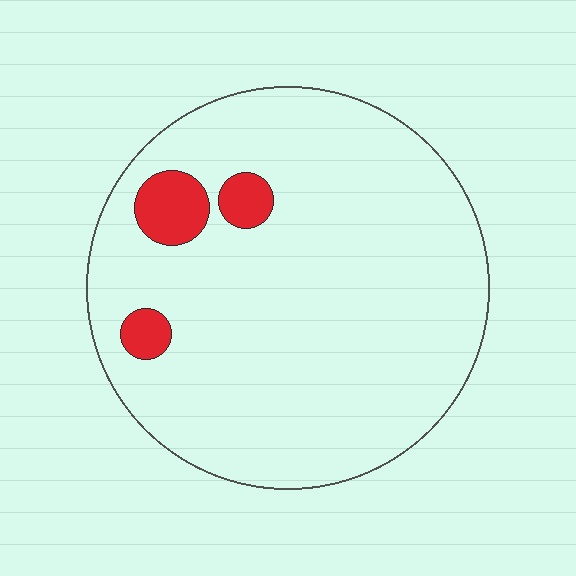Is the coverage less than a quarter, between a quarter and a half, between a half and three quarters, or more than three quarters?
Less than a quarter.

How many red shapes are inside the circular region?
3.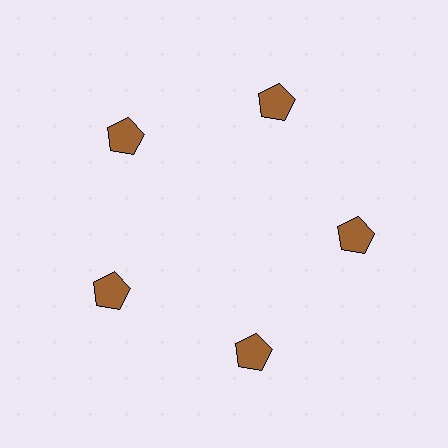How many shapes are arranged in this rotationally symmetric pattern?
There are 5 shapes, arranged in 5 groups of 1.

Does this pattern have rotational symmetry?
Yes, this pattern has 5-fold rotational symmetry. It looks the same after rotating 72 degrees around the center.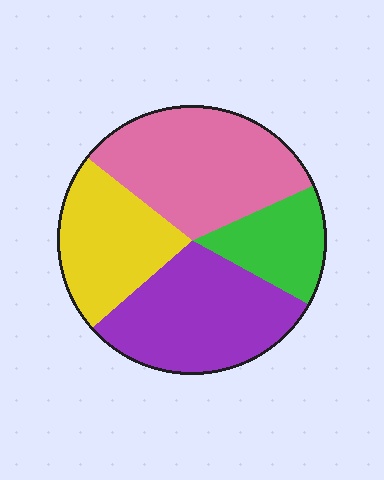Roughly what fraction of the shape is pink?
Pink takes up about one third (1/3) of the shape.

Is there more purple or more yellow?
Purple.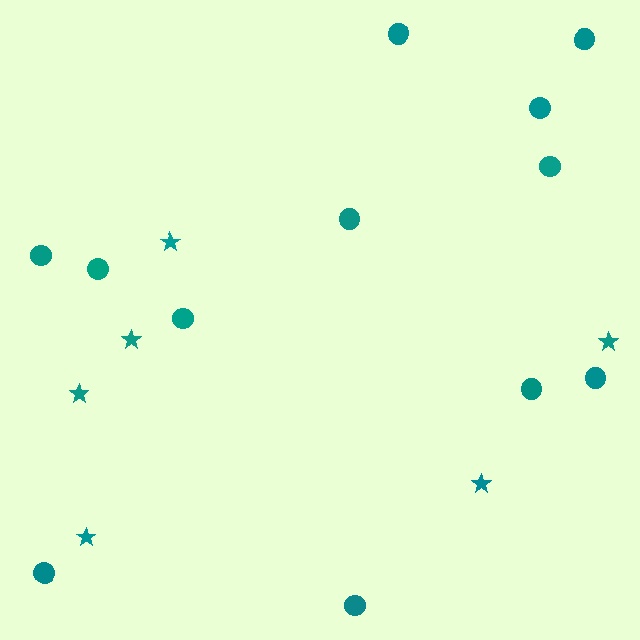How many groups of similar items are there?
There are 2 groups: one group of circles (12) and one group of stars (6).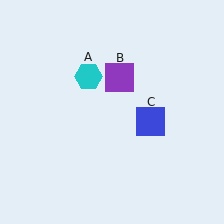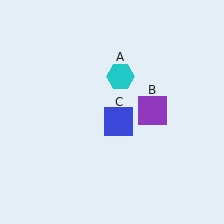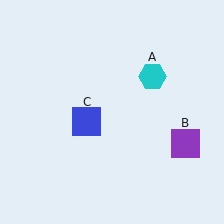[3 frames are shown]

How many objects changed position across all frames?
3 objects changed position: cyan hexagon (object A), purple square (object B), blue square (object C).